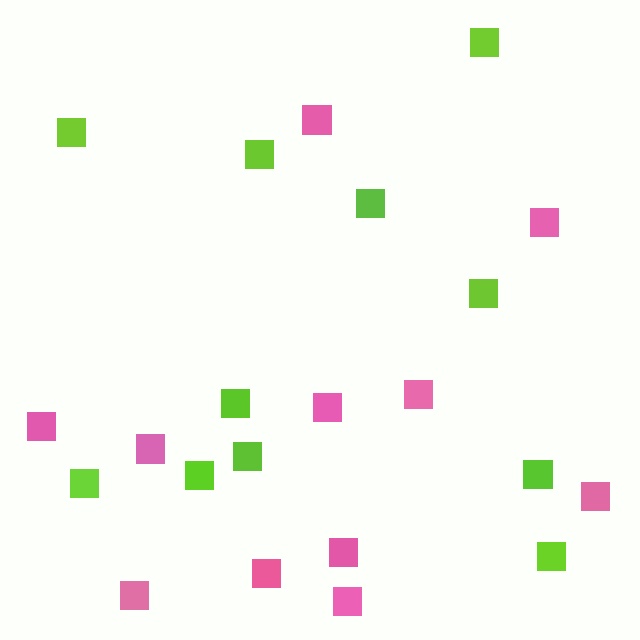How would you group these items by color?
There are 2 groups: one group of lime squares (11) and one group of pink squares (11).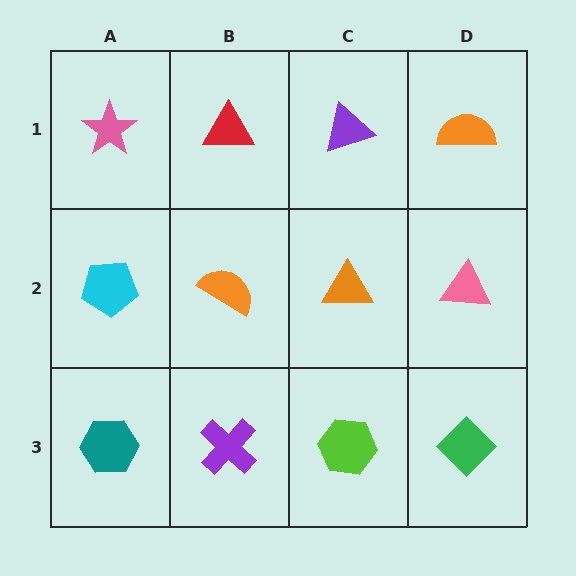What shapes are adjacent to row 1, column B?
An orange semicircle (row 2, column B), a pink star (row 1, column A), a purple triangle (row 1, column C).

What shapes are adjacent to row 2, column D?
An orange semicircle (row 1, column D), a green diamond (row 3, column D), an orange triangle (row 2, column C).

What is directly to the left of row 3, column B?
A teal hexagon.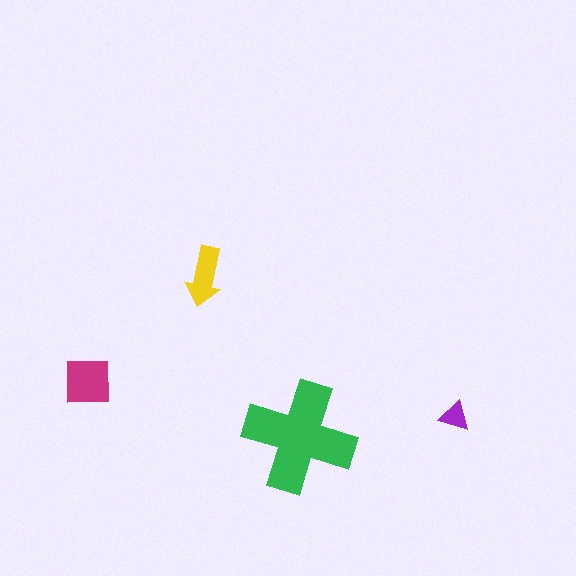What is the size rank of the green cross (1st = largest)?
1st.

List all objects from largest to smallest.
The green cross, the magenta square, the yellow arrow, the purple triangle.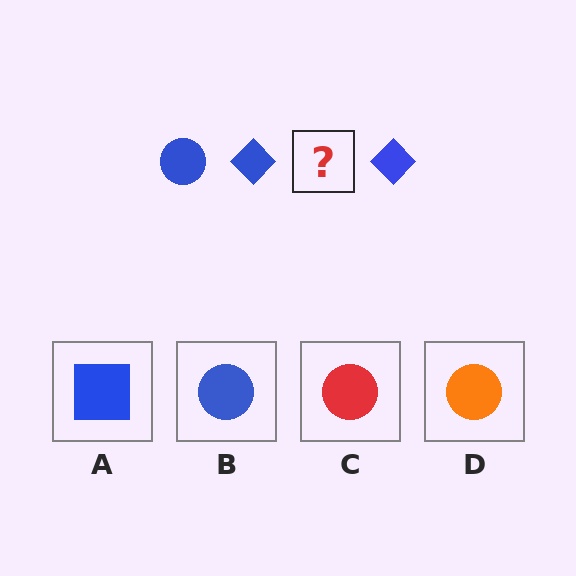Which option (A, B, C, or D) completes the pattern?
B.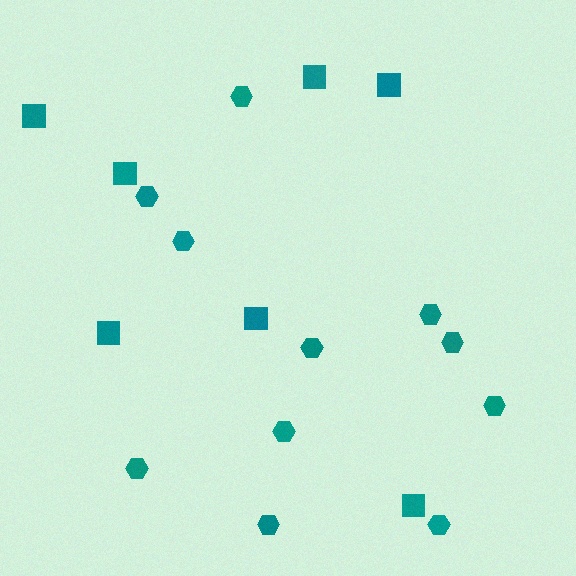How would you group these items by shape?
There are 2 groups: one group of squares (7) and one group of hexagons (11).